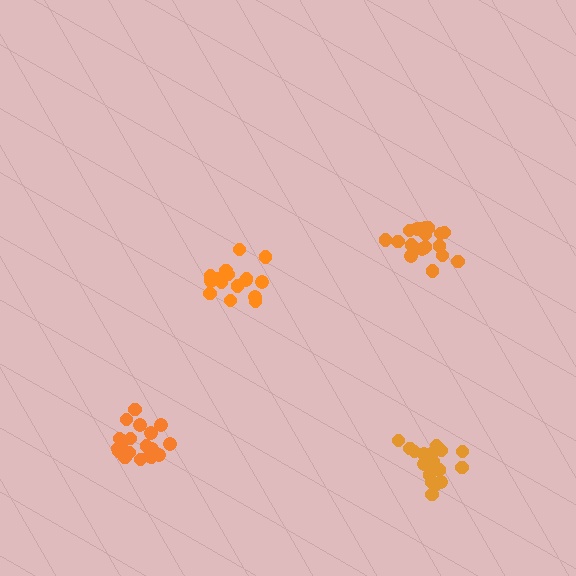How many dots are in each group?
Group 1: 19 dots, Group 2: 20 dots, Group 3: 16 dots, Group 4: 19 dots (74 total).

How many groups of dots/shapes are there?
There are 4 groups.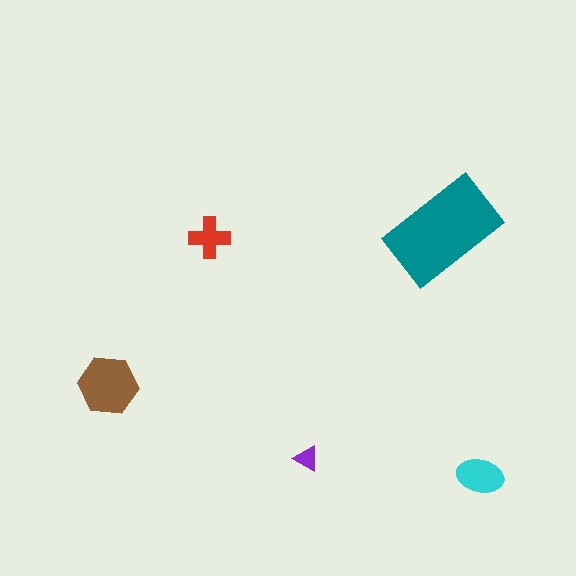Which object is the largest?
The teal rectangle.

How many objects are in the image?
There are 5 objects in the image.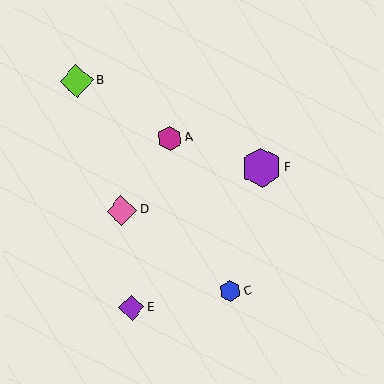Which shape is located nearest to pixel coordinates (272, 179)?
The purple hexagon (labeled F) at (261, 168) is nearest to that location.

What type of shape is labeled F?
Shape F is a purple hexagon.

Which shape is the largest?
The purple hexagon (labeled F) is the largest.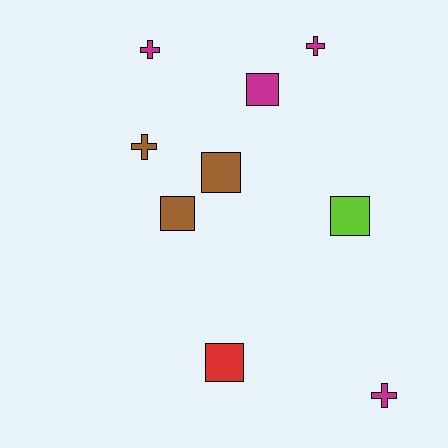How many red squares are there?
There is 1 red square.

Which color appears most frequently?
Magenta, with 4 objects.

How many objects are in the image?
There are 9 objects.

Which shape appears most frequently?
Square, with 5 objects.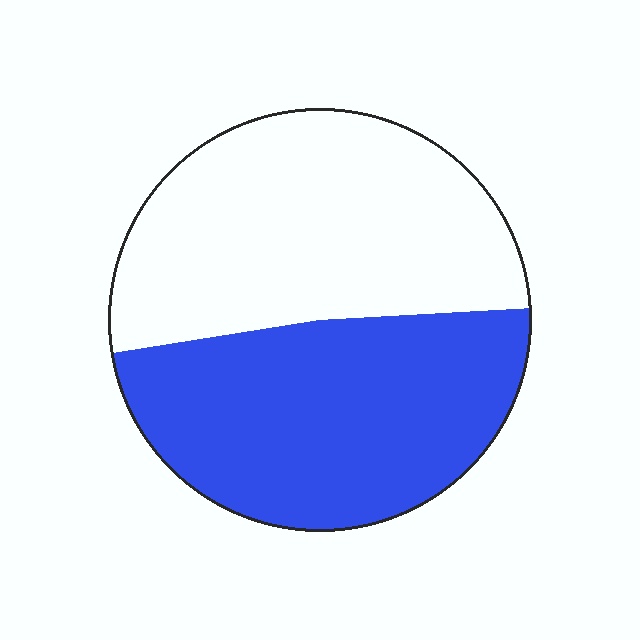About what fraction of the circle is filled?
About one half (1/2).